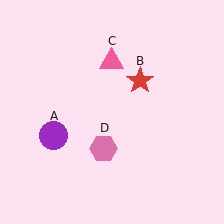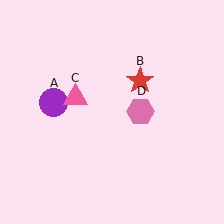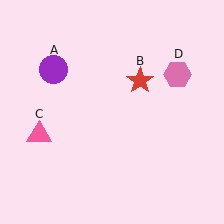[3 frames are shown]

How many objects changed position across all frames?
3 objects changed position: purple circle (object A), pink triangle (object C), pink hexagon (object D).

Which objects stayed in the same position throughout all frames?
Red star (object B) remained stationary.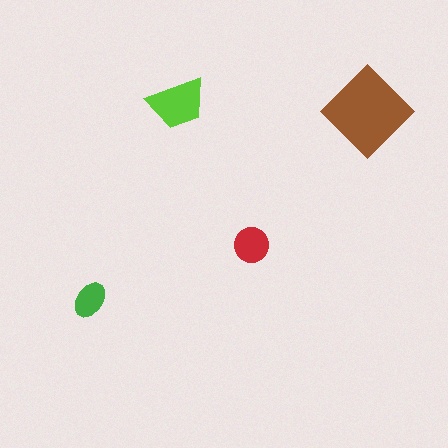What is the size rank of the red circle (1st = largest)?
3rd.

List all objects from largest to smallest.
The brown diamond, the lime trapezoid, the red circle, the green ellipse.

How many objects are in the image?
There are 4 objects in the image.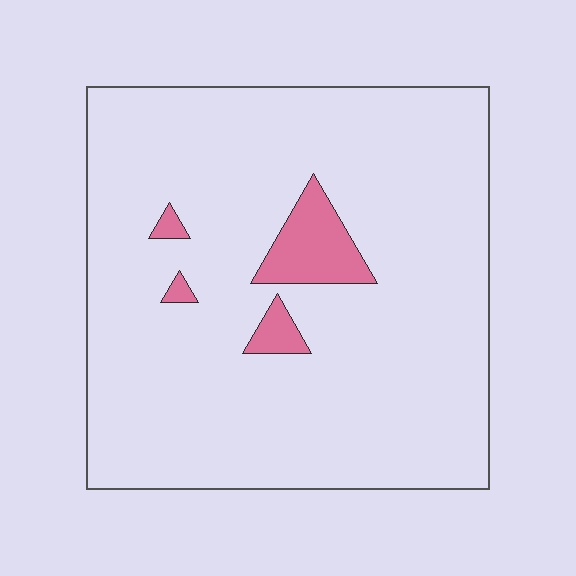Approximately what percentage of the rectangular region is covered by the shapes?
Approximately 5%.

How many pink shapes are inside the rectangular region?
4.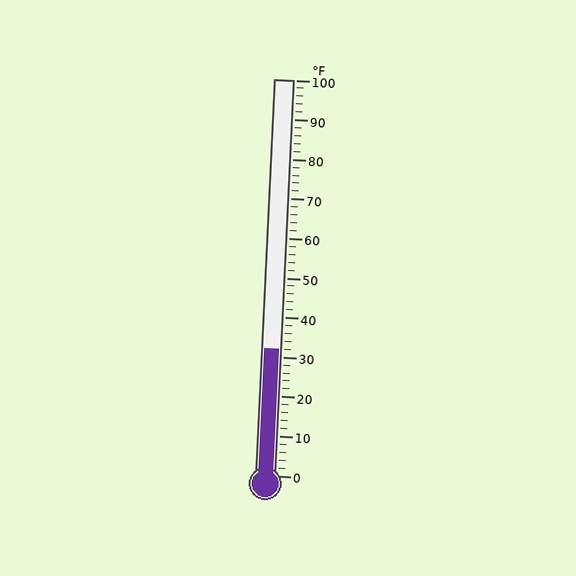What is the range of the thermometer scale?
The thermometer scale ranges from 0°F to 100°F.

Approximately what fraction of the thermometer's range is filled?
The thermometer is filled to approximately 30% of its range.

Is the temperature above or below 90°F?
The temperature is below 90°F.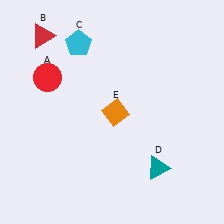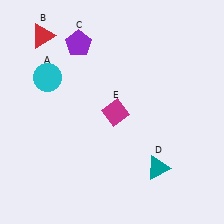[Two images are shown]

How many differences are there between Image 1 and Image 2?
There are 3 differences between the two images.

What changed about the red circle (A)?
In Image 1, A is red. In Image 2, it changed to cyan.